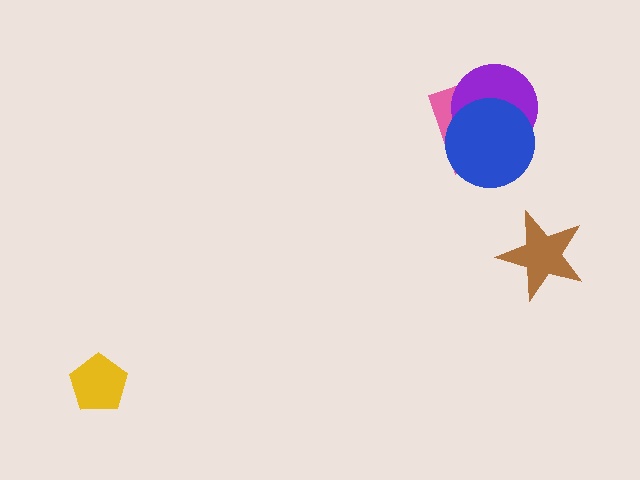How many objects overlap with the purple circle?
2 objects overlap with the purple circle.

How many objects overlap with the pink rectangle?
2 objects overlap with the pink rectangle.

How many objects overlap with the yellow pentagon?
0 objects overlap with the yellow pentagon.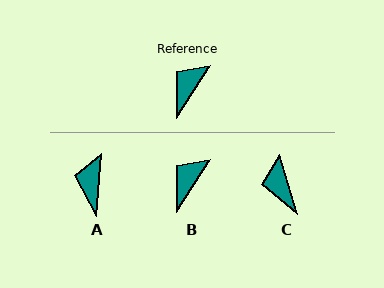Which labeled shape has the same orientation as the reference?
B.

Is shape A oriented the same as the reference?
No, it is off by about 28 degrees.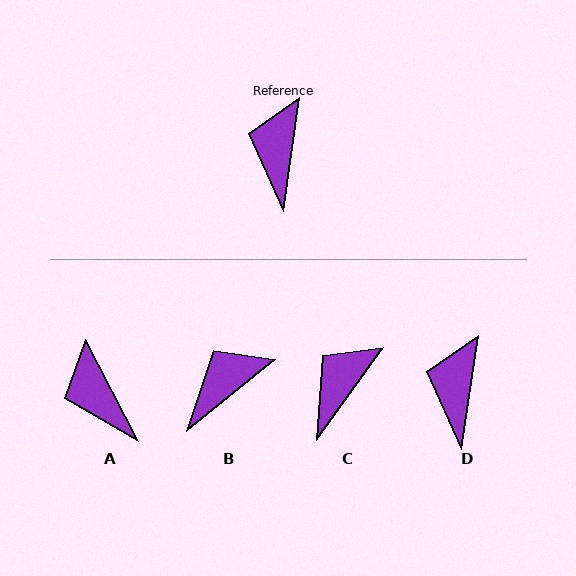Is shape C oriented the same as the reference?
No, it is off by about 28 degrees.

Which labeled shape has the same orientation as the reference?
D.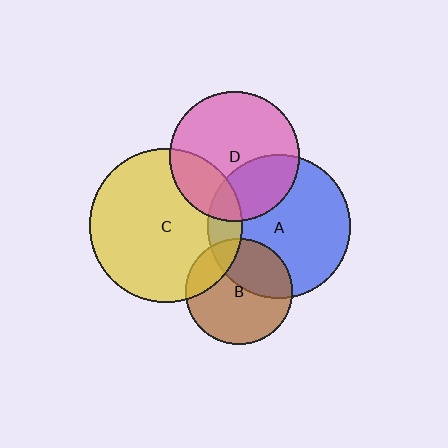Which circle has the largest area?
Circle C (yellow).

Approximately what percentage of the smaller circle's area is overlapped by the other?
Approximately 20%.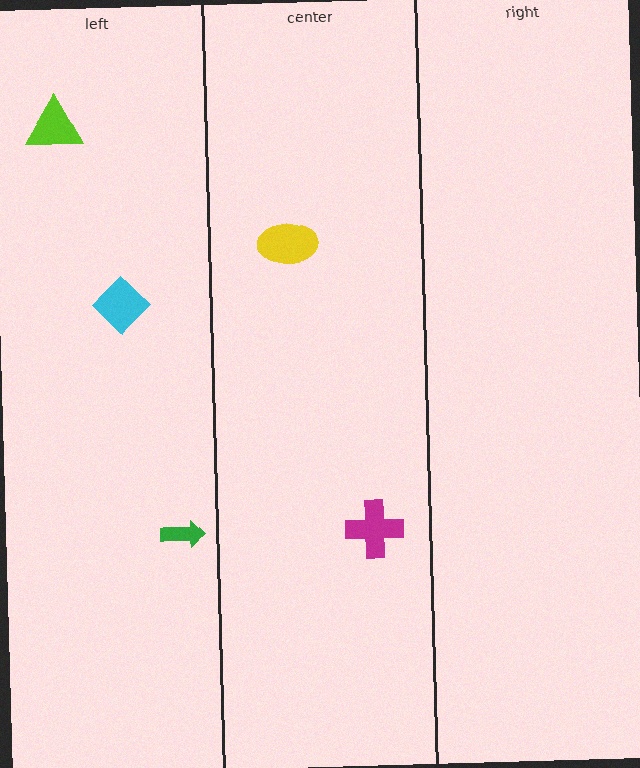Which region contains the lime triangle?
The left region.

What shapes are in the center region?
The magenta cross, the yellow ellipse.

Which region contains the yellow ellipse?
The center region.